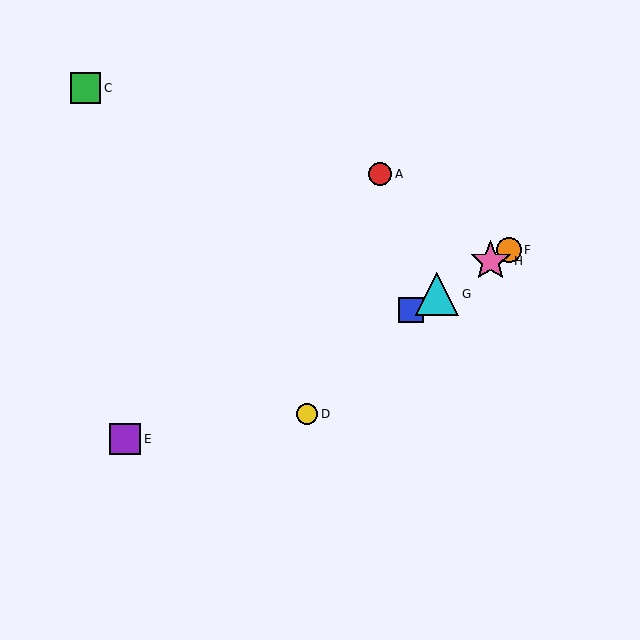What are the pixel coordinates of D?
Object D is at (307, 414).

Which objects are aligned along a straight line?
Objects B, F, G, H are aligned along a straight line.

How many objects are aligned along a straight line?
4 objects (B, F, G, H) are aligned along a straight line.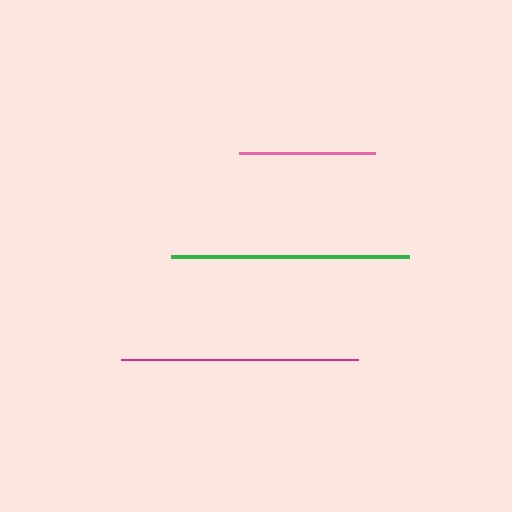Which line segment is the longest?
The green line is the longest at approximately 239 pixels.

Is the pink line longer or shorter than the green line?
The green line is longer than the pink line.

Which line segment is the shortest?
The pink line is the shortest at approximately 136 pixels.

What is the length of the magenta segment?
The magenta segment is approximately 237 pixels long.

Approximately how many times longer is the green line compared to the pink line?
The green line is approximately 1.8 times the length of the pink line.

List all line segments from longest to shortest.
From longest to shortest: green, magenta, pink.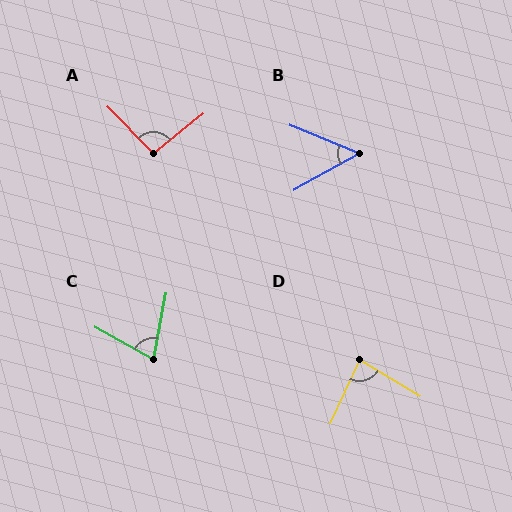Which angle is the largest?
A, at approximately 96 degrees.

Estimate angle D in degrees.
Approximately 84 degrees.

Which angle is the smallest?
B, at approximately 52 degrees.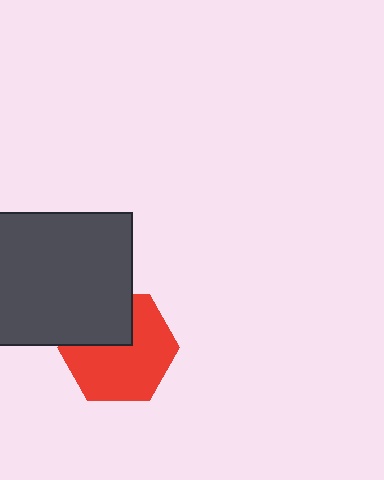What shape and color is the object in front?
The object in front is a dark gray rectangle.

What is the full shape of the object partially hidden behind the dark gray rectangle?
The partially hidden object is a red hexagon.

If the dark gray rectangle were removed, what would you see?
You would see the complete red hexagon.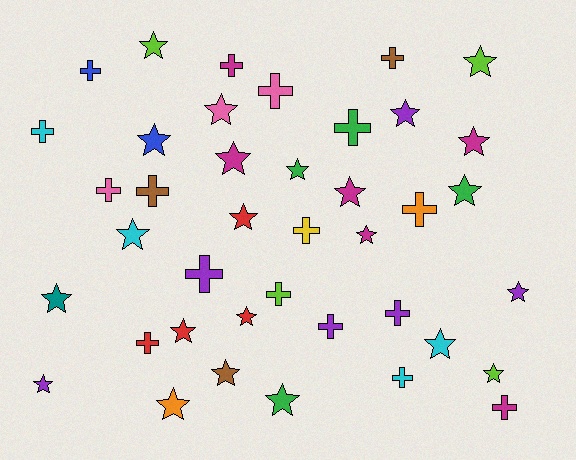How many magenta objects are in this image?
There are 6 magenta objects.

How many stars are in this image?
There are 23 stars.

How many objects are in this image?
There are 40 objects.